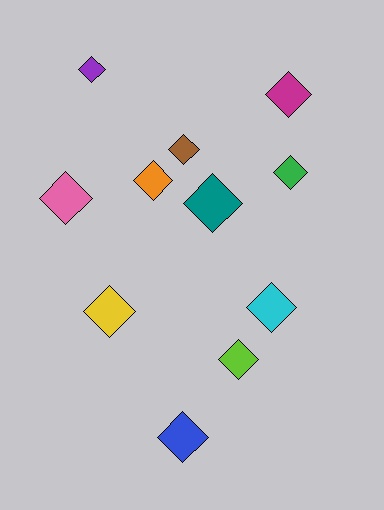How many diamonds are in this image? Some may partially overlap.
There are 11 diamonds.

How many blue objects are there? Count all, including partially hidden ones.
There is 1 blue object.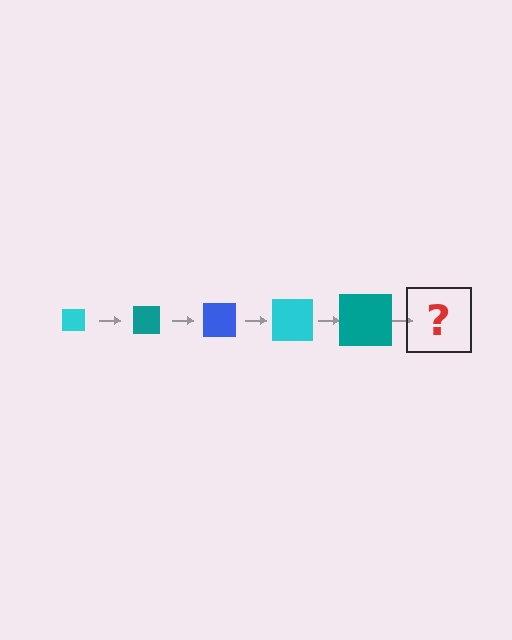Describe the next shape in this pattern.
It should be a blue square, larger than the previous one.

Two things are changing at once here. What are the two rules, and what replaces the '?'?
The two rules are that the square grows larger each step and the color cycles through cyan, teal, and blue. The '?' should be a blue square, larger than the previous one.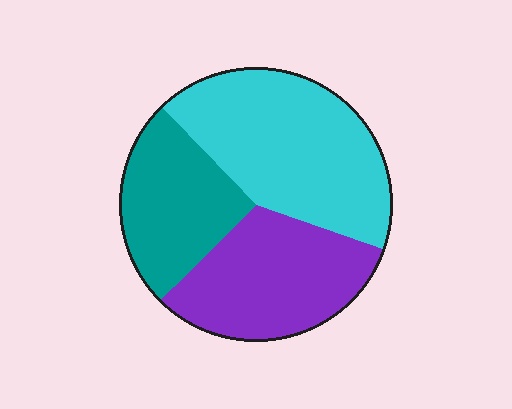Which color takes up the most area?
Cyan, at roughly 45%.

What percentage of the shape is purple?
Purple takes up about one third (1/3) of the shape.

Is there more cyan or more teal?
Cyan.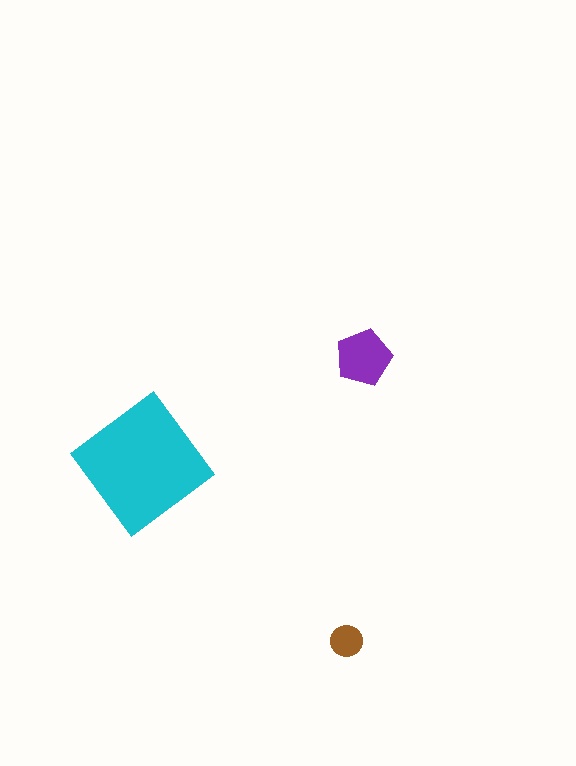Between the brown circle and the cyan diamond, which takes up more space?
The cyan diamond.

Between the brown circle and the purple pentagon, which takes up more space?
The purple pentagon.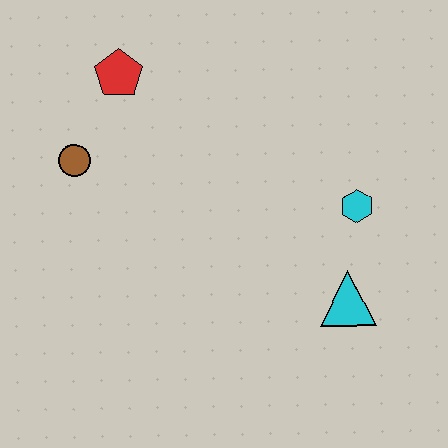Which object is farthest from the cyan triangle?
The red pentagon is farthest from the cyan triangle.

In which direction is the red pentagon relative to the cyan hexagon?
The red pentagon is to the left of the cyan hexagon.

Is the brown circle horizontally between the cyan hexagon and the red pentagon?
No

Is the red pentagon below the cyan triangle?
No